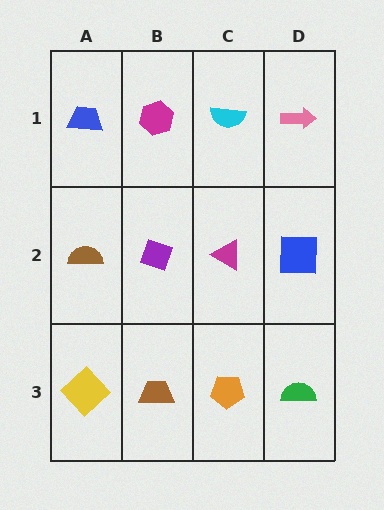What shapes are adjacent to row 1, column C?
A magenta triangle (row 2, column C), a magenta hexagon (row 1, column B), a pink arrow (row 1, column D).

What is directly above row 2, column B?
A magenta hexagon.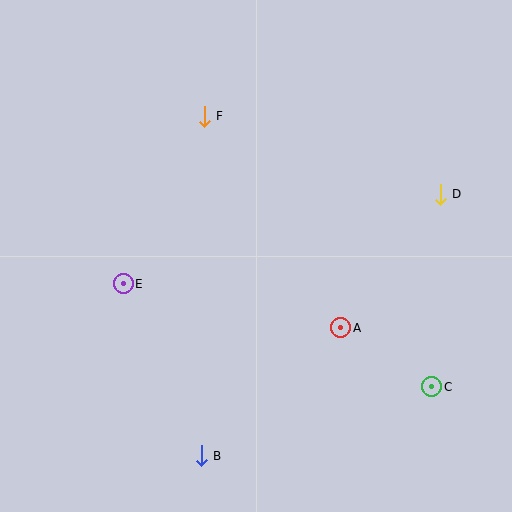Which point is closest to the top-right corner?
Point D is closest to the top-right corner.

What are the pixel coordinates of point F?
Point F is at (204, 116).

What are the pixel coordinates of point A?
Point A is at (341, 328).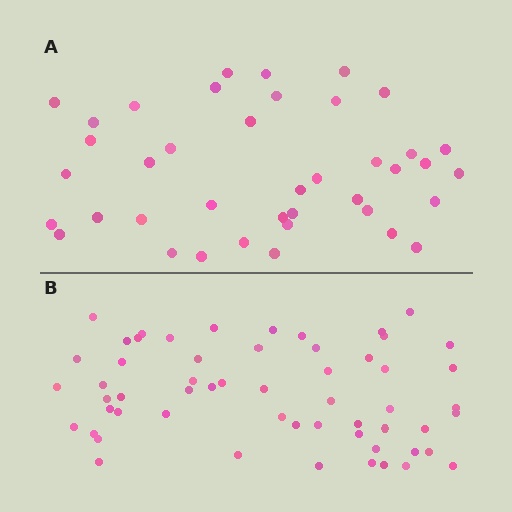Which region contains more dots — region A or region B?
Region B (the bottom region) has more dots.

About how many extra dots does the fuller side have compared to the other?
Region B has approximately 15 more dots than region A.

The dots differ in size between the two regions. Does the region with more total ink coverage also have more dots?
No. Region A has more total ink coverage because its dots are larger, but region B actually contains more individual dots. Total area can be misleading — the number of items is what matters here.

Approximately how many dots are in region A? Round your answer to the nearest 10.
About 40 dots.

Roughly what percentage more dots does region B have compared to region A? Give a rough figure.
About 40% more.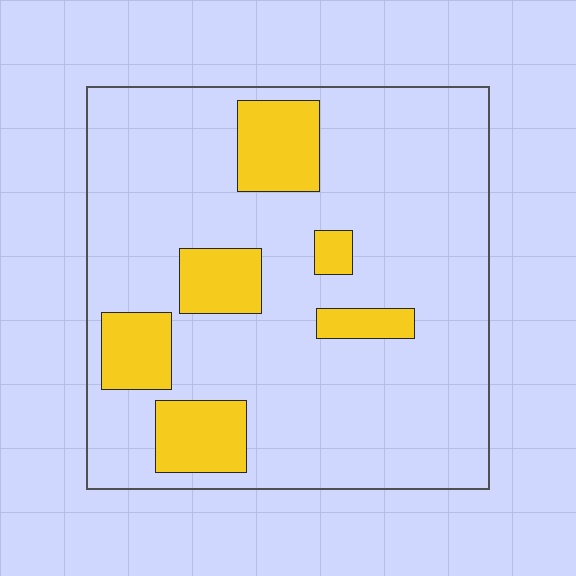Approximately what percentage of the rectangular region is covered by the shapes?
Approximately 20%.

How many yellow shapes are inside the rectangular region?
6.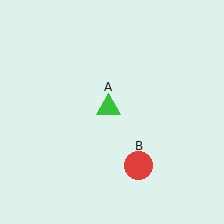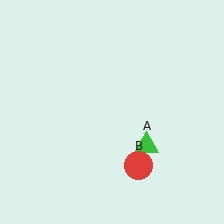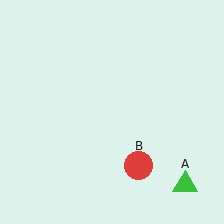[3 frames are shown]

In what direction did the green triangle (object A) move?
The green triangle (object A) moved down and to the right.